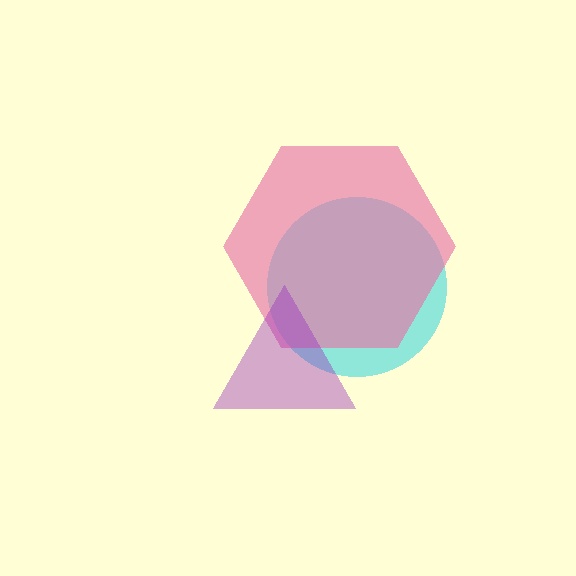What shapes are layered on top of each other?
The layered shapes are: a cyan circle, a pink hexagon, a purple triangle.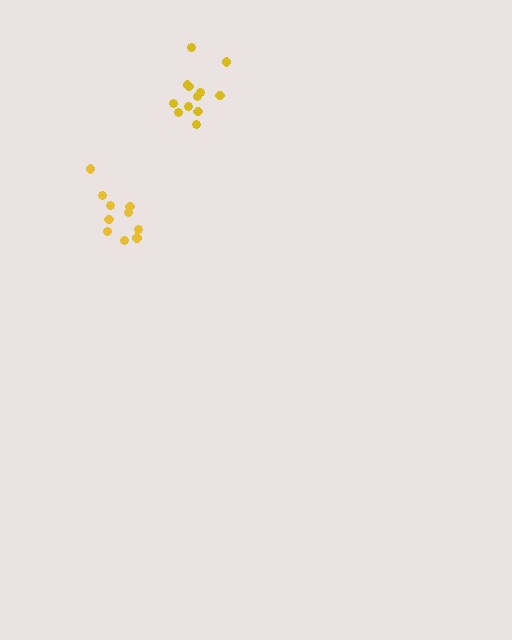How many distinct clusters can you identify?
There are 2 distinct clusters.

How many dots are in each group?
Group 1: 10 dots, Group 2: 12 dots (22 total).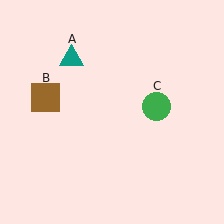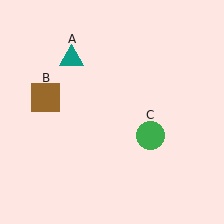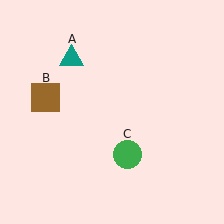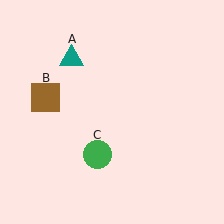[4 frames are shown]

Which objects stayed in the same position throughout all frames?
Teal triangle (object A) and brown square (object B) remained stationary.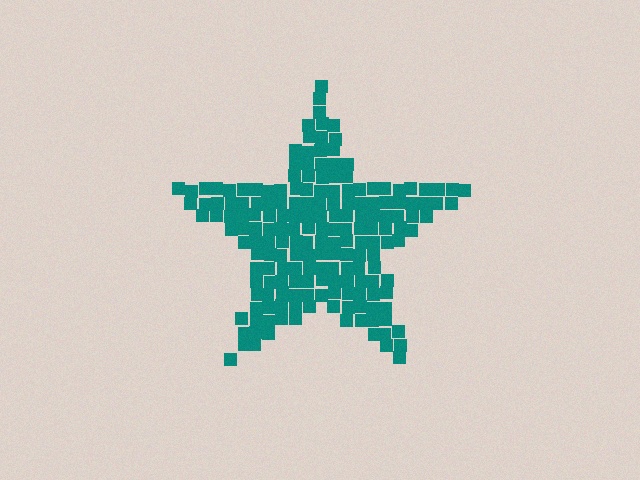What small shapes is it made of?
It is made of small squares.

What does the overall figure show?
The overall figure shows a star.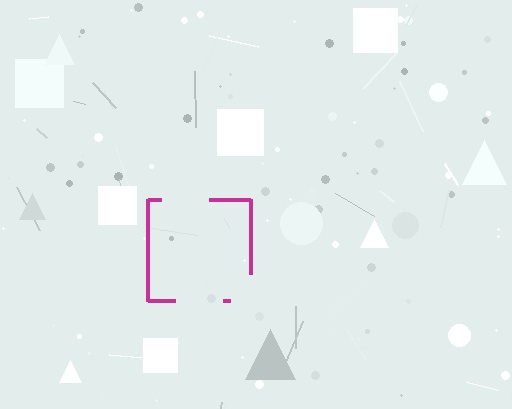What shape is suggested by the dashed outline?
The dashed outline suggests a square.